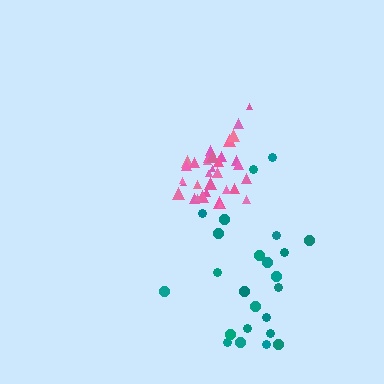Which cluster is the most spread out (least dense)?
Teal.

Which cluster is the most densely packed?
Pink.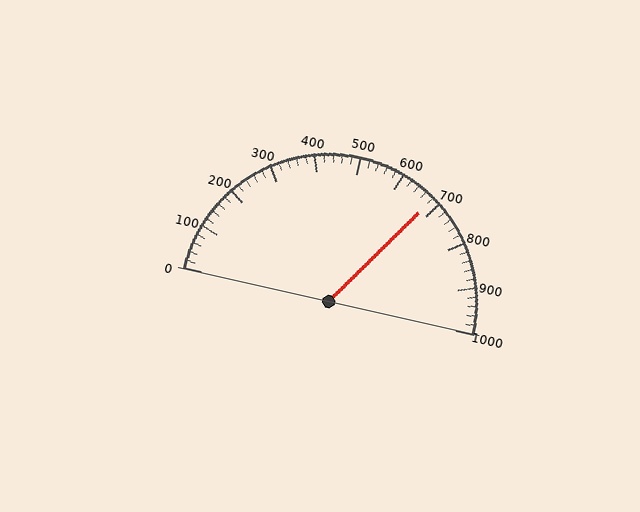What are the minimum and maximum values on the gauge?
The gauge ranges from 0 to 1000.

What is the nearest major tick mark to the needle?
The nearest major tick mark is 700.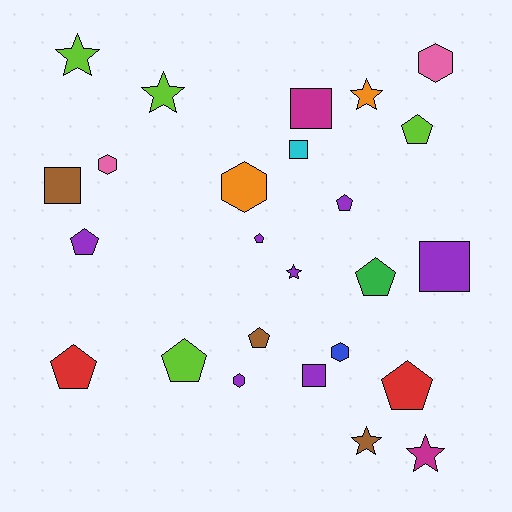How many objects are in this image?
There are 25 objects.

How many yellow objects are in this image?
There are no yellow objects.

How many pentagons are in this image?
There are 9 pentagons.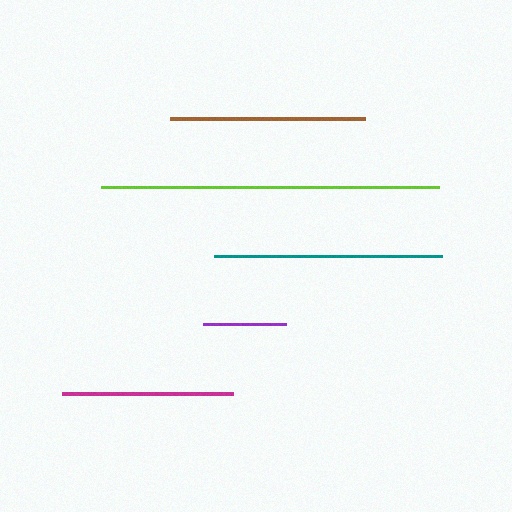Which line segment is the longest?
The lime line is the longest at approximately 339 pixels.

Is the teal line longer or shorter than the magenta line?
The teal line is longer than the magenta line.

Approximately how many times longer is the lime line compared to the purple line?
The lime line is approximately 4.1 times the length of the purple line.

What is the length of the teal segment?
The teal segment is approximately 228 pixels long.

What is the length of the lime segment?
The lime segment is approximately 339 pixels long.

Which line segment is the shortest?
The purple line is the shortest at approximately 83 pixels.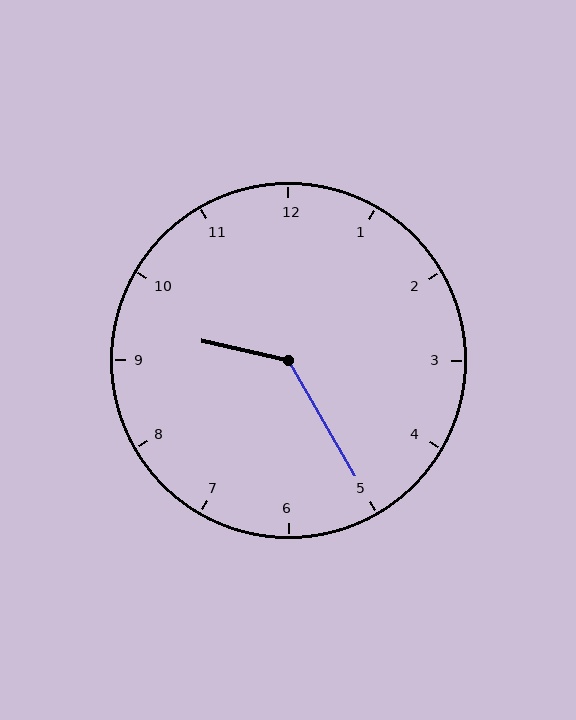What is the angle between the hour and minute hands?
Approximately 132 degrees.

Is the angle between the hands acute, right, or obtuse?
It is obtuse.